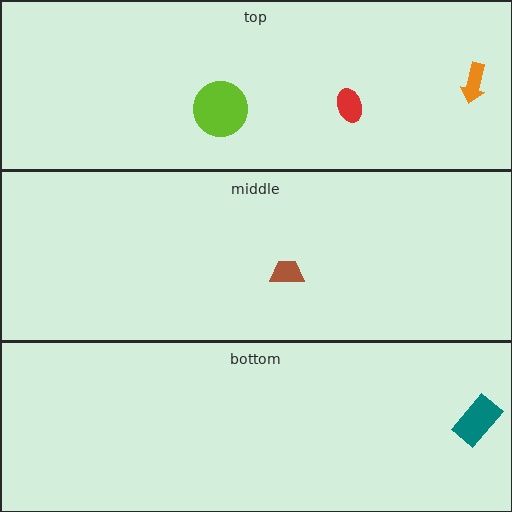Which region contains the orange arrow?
The top region.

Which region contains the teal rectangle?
The bottom region.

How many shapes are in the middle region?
1.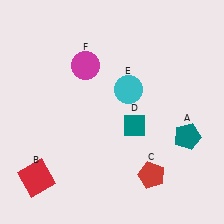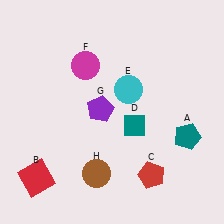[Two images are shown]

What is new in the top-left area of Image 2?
A purple pentagon (G) was added in the top-left area of Image 2.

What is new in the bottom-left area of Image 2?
A brown circle (H) was added in the bottom-left area of Image 2.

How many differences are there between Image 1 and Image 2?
There are 2 differences between the two images.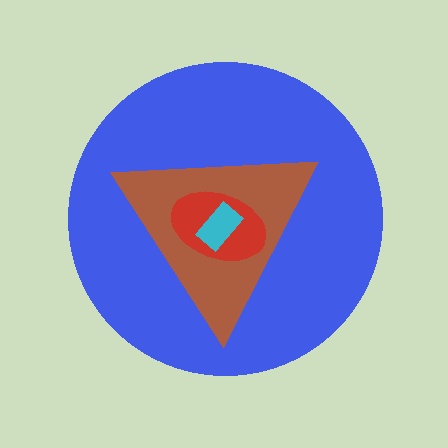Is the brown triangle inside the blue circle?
Yes.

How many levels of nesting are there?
4.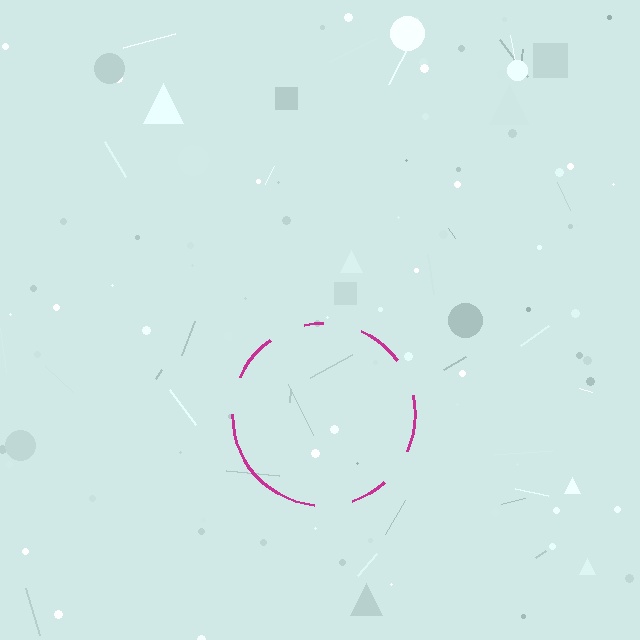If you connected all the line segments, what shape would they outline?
They would outline a circle.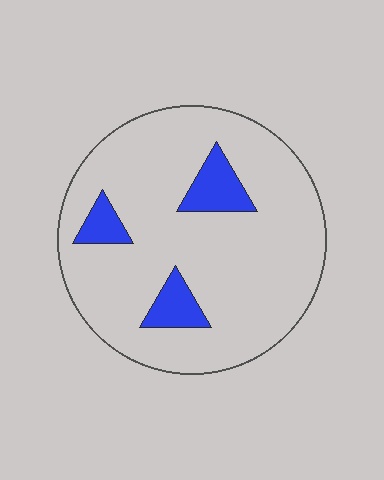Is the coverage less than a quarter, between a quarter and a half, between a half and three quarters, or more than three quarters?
Less than a quarter.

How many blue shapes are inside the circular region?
3.